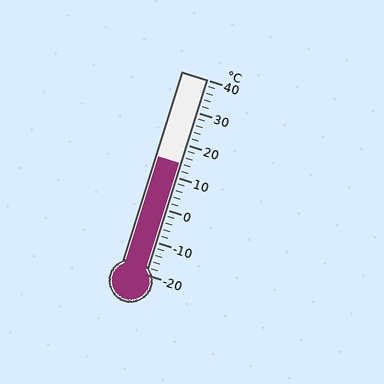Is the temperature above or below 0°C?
The temperature is above 0°C.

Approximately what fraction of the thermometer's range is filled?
The thermometer is filled to approximately 55% of its range.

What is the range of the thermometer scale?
The thermometer scale ranges from -20°C to 40°C.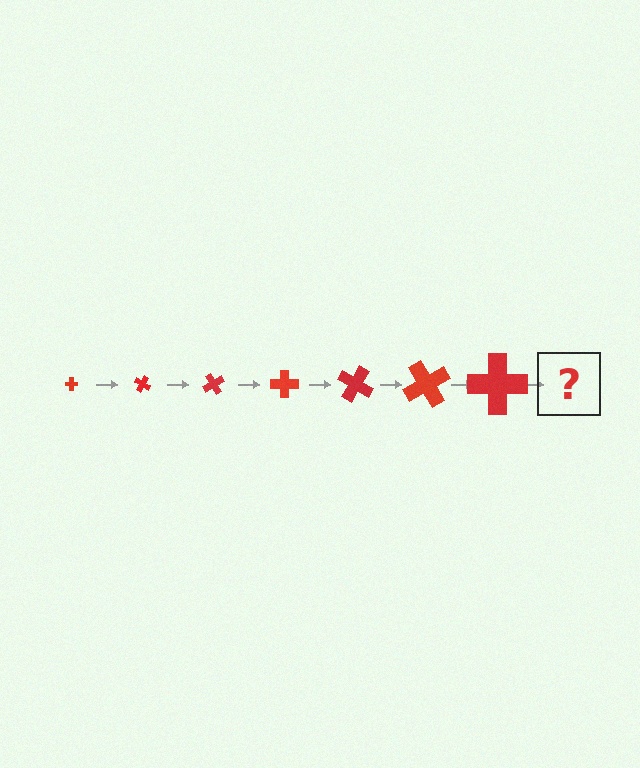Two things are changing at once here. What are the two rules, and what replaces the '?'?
The two rules are that the cross grows larger each step and it rotates 30 degrees each step. The '?' should be a cross, larger than the previous one and rotated 210 degrees from the start.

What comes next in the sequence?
The next element should be a cross, larger than the previous one and rotated 210 degrees from the start.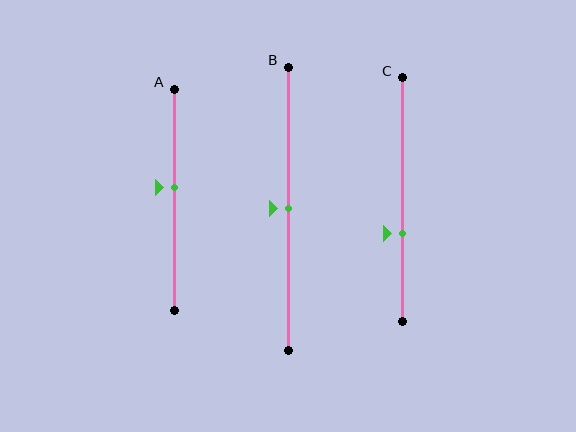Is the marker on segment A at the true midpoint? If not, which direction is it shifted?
No, the marker on segment A is shifted upward by about 6% of the segment length.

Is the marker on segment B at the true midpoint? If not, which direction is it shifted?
Yes, the marker on segment B is at the true midpoint.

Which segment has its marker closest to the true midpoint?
Segment B has its marker closest to the true midpoint.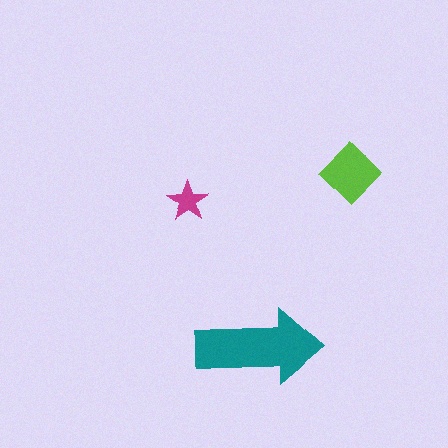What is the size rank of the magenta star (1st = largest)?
3rd.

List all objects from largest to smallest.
The teal arrow, the lime diamond, the magenta star.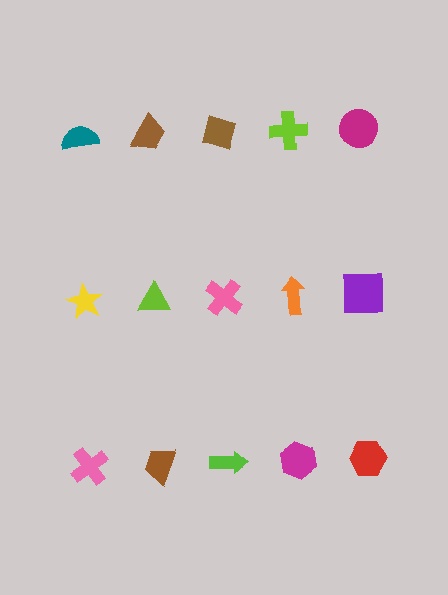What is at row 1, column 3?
A brown diamond.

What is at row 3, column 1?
A pink cross.